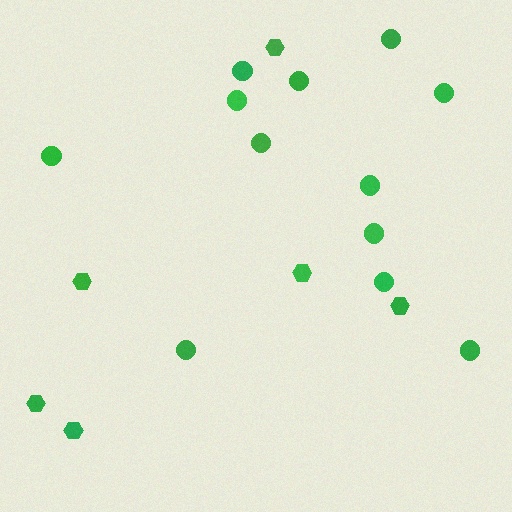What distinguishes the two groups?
There are 2 groups: one group of circles (12) and one group of hexagons (6).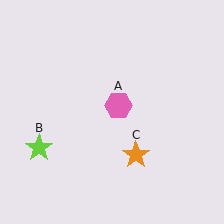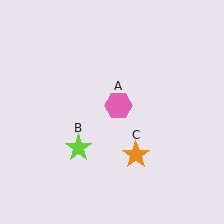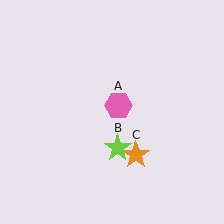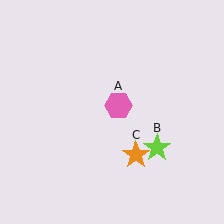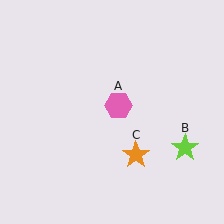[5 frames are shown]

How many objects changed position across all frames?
1 object changed position: lime star (object B).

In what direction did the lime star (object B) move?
The lime star (object B) moved right.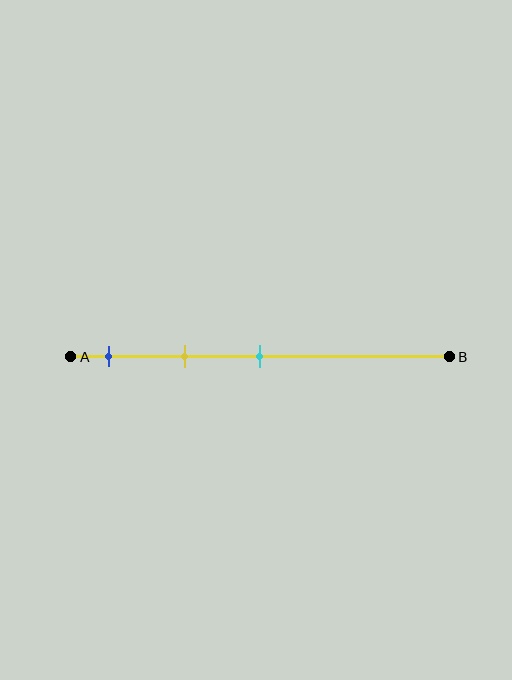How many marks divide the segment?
There are 3 marks dividing the segment.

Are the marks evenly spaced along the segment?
Yes, the marks are approximately evenly spaced.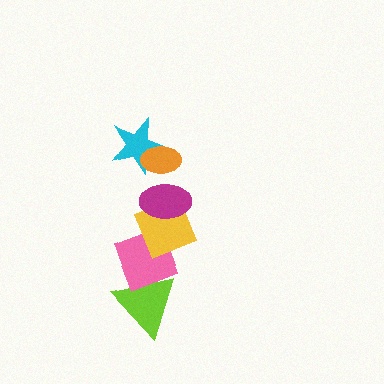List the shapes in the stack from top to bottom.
From top to bottom: the orange ellipse, the cyan star, the magenta ellipse, the yellow diamond, the pink diamond, the lime triangle.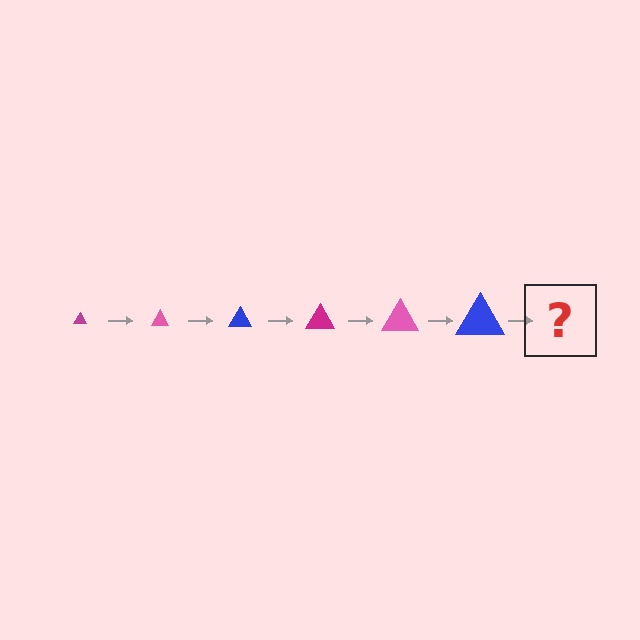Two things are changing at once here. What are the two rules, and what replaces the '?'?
The two rules are that the triangle grows larger each step and the color cycles through magenta, pink, and blue. The '?' should be a magenta triangle, larger than the previous one.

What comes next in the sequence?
The next element should be a magenta triangle, larger than the previous one.